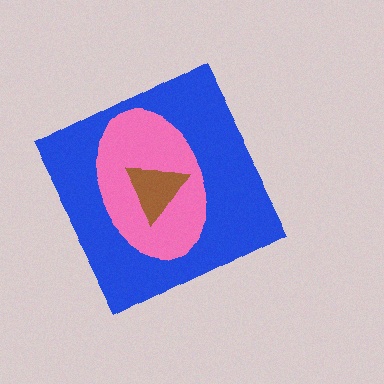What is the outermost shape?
The blue diamond.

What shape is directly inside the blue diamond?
The pink ellipse.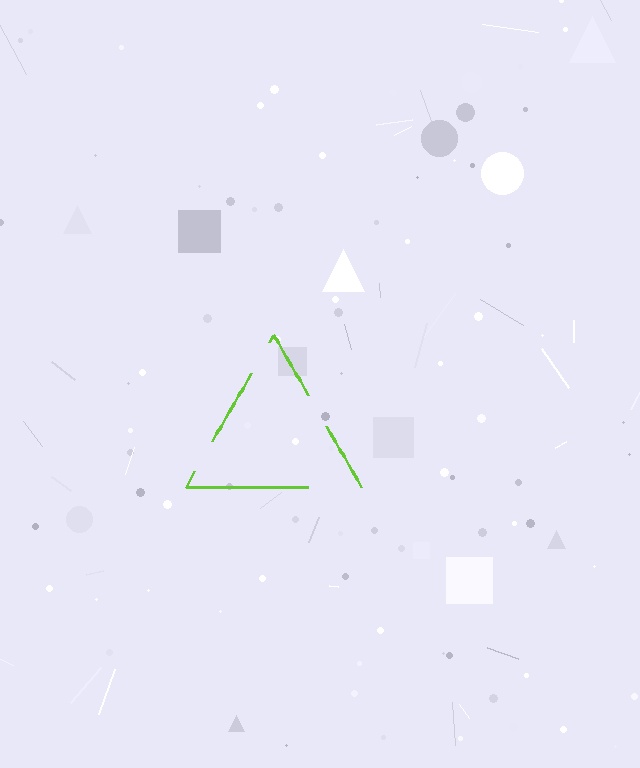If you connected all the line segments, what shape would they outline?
They would outline a triangle.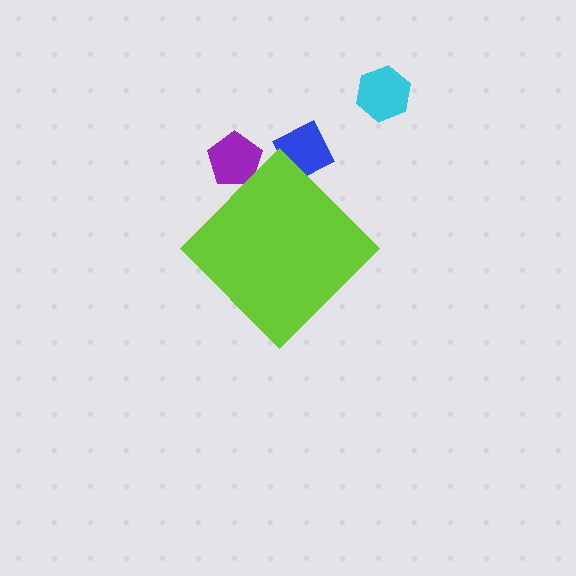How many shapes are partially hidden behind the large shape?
2 shapes are partially hidden.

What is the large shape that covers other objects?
A lime diamond.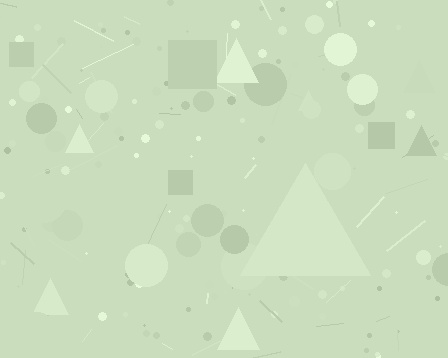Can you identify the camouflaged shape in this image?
The camouflaged shape is a triangle.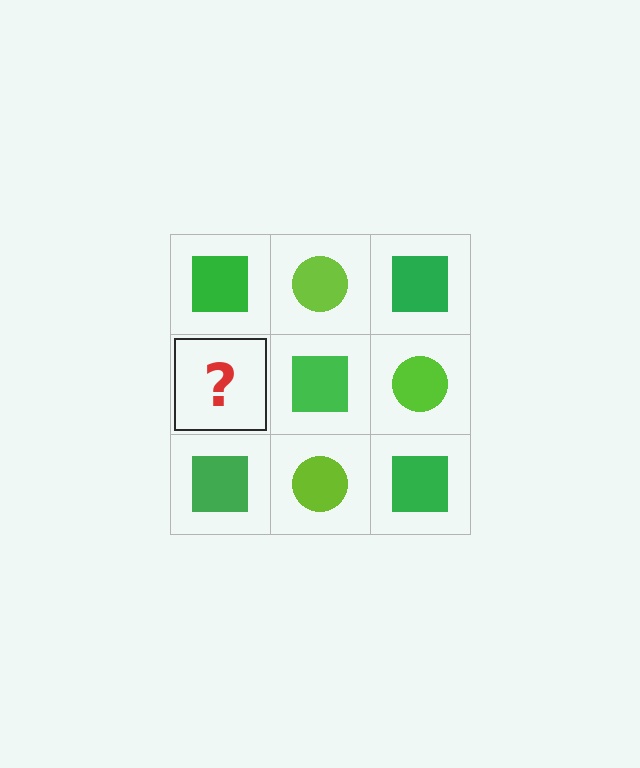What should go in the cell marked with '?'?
The missing cell should contain a lime circle.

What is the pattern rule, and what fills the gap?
The rule is that it alternates green square and lime circle in a checkerboard pattern. The gap should be filled with a lime circle.